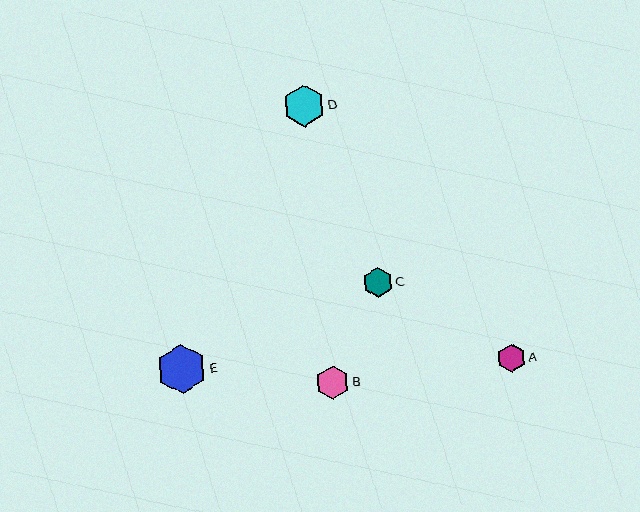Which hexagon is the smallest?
Hexagon A is the smallest with a size of approximately 28 pixels.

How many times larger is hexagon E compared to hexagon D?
Hexagon E is approximately 1.2 times the size of hexagon D.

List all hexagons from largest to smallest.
From largest to smallest: E, D, B, C, A.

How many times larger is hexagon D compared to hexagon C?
Hexagon D is approximately 1.4 times the size of hexagon C.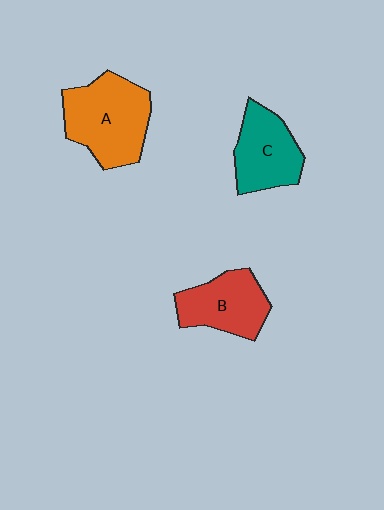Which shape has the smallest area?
Shape C (teal).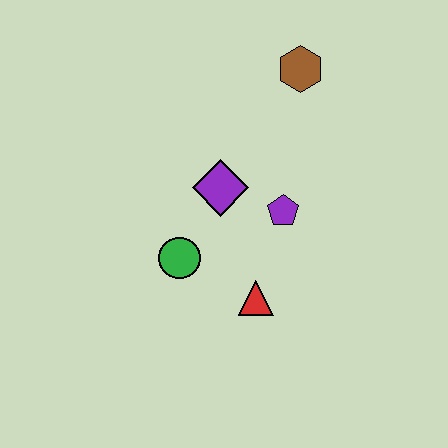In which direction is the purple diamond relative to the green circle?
The purple diamond is above the green circle.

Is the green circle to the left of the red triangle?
Yes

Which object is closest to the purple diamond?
The purple pentagon is closest to the purple diamond.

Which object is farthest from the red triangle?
The brown hexagon is farthest from the red triangle.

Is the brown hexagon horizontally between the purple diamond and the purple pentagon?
No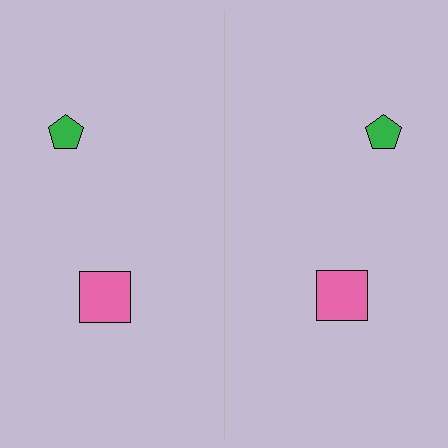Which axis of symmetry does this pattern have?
The pattern has a vertical axis of symmetry running through the center of the image.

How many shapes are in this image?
There are 4 shapes in this image.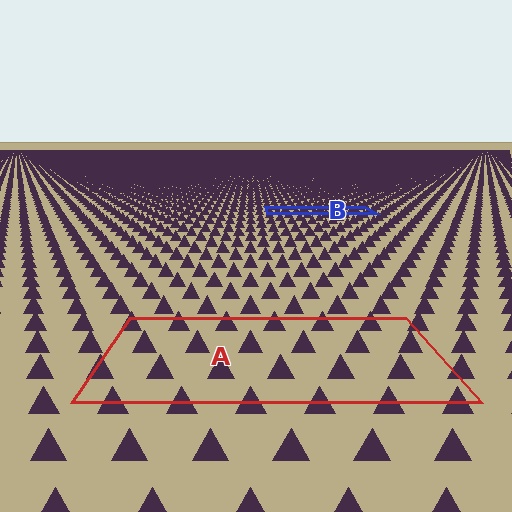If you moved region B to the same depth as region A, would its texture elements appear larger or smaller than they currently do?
They would appear larger. At a closer depth, the same texture elements are projected at a bigger on-screen size.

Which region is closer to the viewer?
Region A is closer. The texture elements there are larger and more spread out.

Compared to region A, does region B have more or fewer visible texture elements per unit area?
Region B has more texture elements per unit area — they are packed more densely because it is farther away.